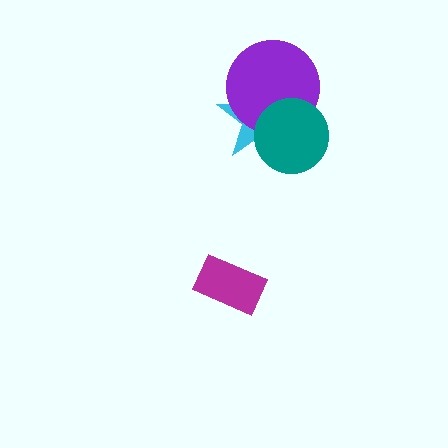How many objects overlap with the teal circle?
2 objects overlap with the teal circle.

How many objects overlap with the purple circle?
2 objects overlap with the purple circle.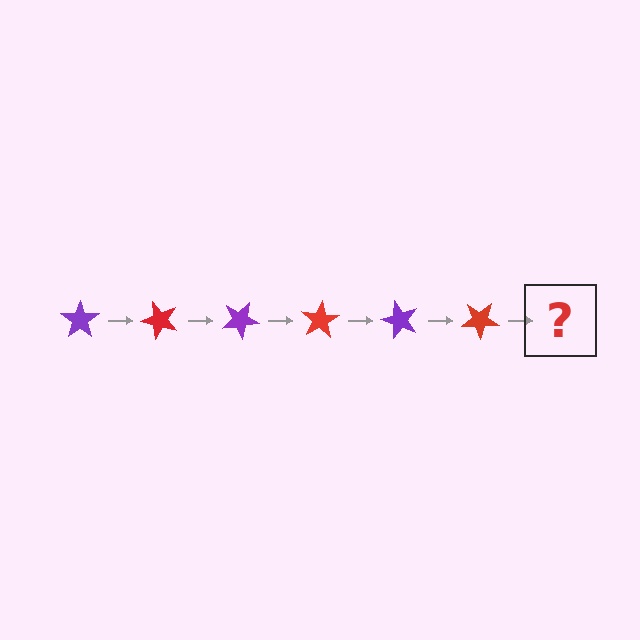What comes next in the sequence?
The next element should be a purple star, rotated 300 degrees from the start.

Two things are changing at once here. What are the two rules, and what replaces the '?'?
The two rules are that it rotates 50 degrees each step and the color cycles through purple and red. The '?' should be a purple star, rotated 300 degrees from the start.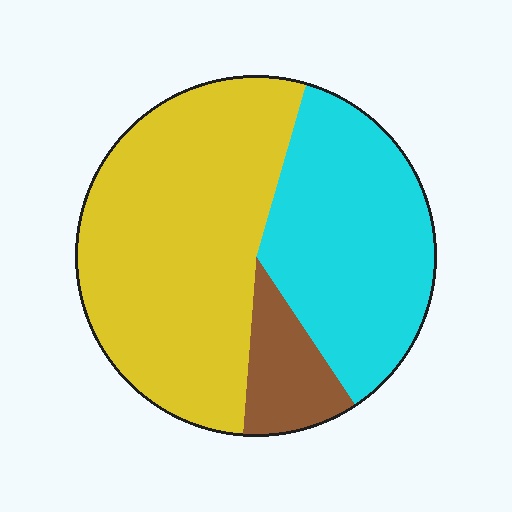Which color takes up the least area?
Brown, at roughly 10%.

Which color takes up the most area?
Yellow, at roughly 55%.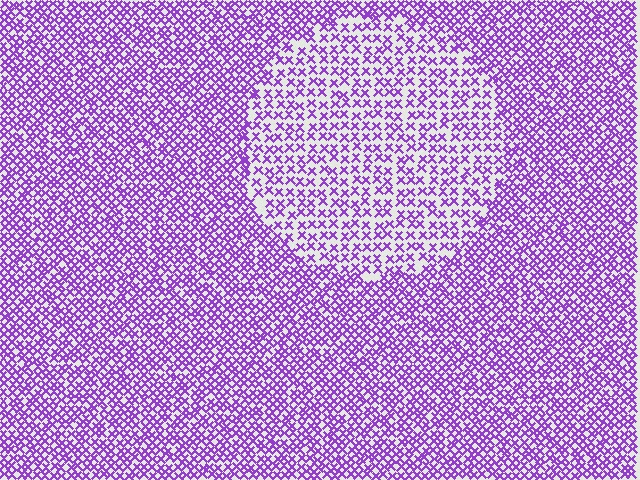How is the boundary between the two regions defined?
The boundary is defined by a change in element density (approximately 1.8x ratio). All elements are the same color, size, and shape.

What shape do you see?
I see a circle.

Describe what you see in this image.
The image contains small purple elements arranged at two different densities. A circle-shaped region is visible where the elements are less densely packed than the surrounding area.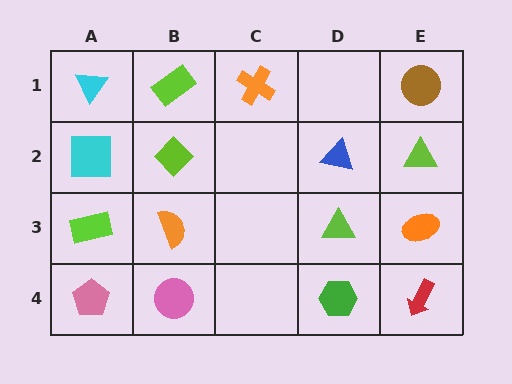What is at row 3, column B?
An orange semicircle.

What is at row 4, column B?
A pink circle.